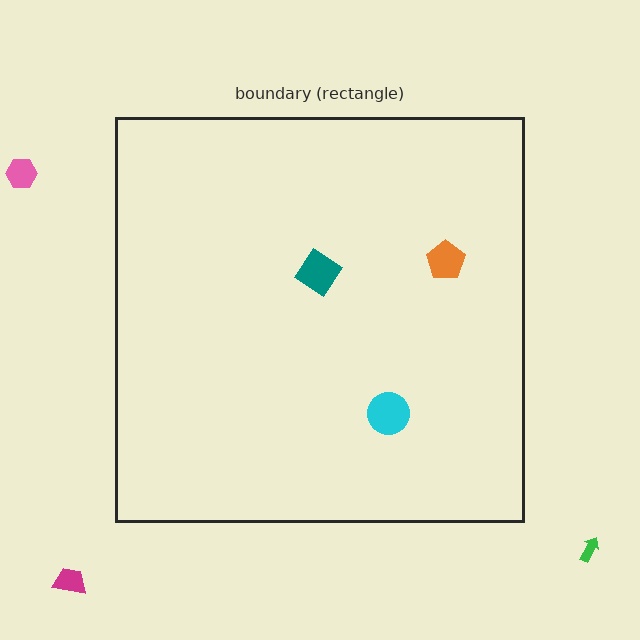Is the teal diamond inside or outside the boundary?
Inside.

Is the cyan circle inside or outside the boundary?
Inside.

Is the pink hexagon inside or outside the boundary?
Outside.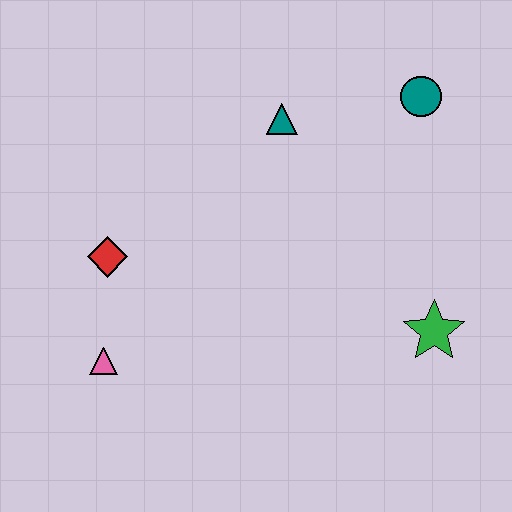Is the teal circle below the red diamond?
No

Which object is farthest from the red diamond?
The teal circle is farthest from the red diamond.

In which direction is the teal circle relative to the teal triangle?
The teal circle is to the right of the teal triangle.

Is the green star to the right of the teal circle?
Yes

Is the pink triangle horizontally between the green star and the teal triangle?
No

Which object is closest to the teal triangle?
The teal circle is closest to the teal triangle.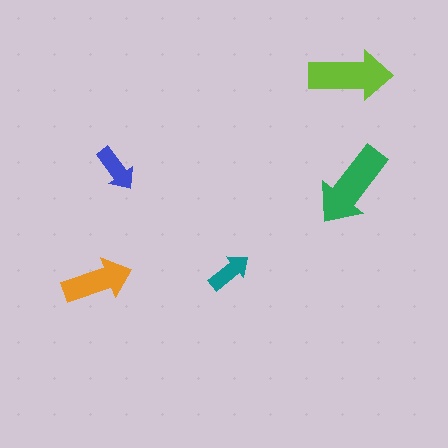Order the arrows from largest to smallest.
the green one, the lime one, the orange one, the blue one, the teal one.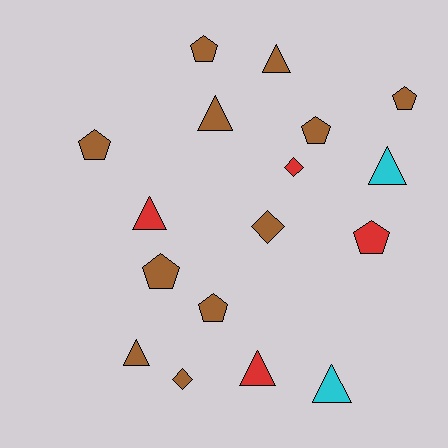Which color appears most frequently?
Brown, with 11 objects.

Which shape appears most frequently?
Pentagon, with 7 objects.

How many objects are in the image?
There are 17 objects.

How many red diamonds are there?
There is 1 red diamond.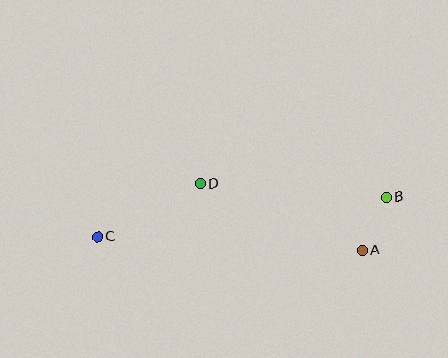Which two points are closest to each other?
Points A and B are closest to each other.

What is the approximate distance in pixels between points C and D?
The distance between C and D is approximately 116 pixels.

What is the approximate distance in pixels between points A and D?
The distance between A and D is approximately 175 pixels.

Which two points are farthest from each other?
Points B and C are farthest from each other.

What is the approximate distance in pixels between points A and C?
The distance between A and C is approximately 265 pixels.